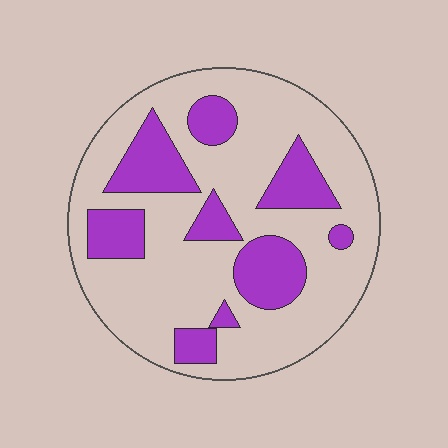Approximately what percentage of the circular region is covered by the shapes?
Approximately 25%.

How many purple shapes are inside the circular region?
9.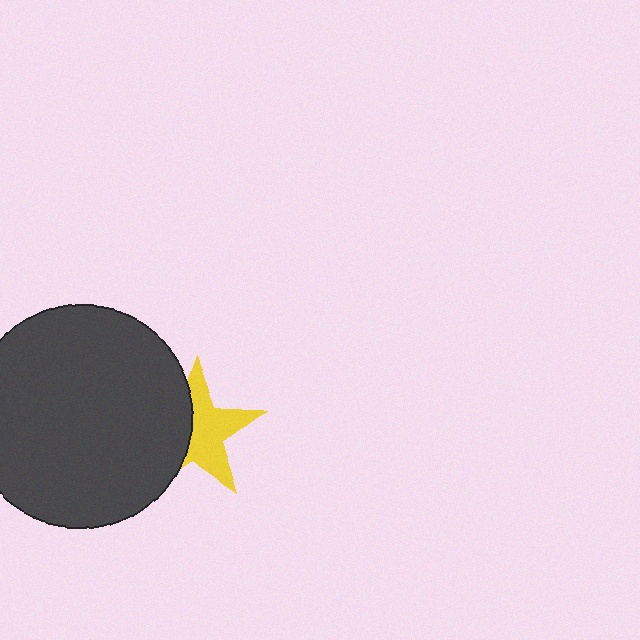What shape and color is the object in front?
The object in front is a dark gray circle.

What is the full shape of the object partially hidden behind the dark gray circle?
The partially hidden object is a yellow star.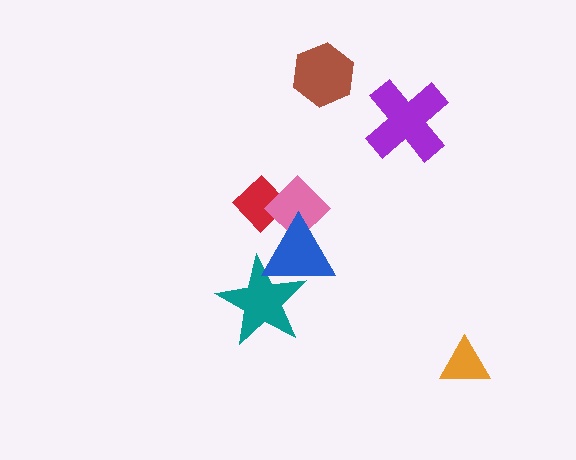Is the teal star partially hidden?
Yes, it is partially covered by another shape.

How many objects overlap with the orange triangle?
0 objects overlap with the orange triangle.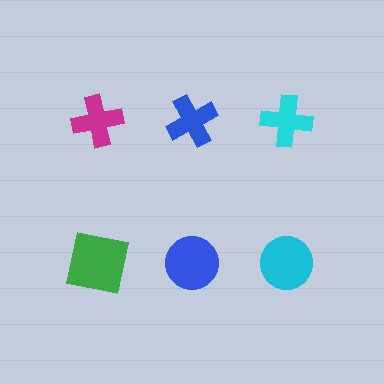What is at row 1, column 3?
A cyan cross.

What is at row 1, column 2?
A blue cross.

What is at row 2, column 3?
A cyan circle.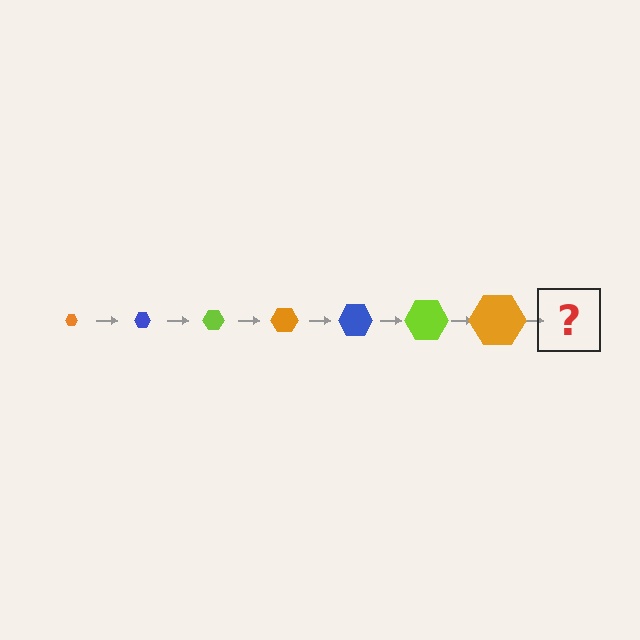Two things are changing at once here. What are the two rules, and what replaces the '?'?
The two rules are that the hexagon grows larger each step and the color cycles through orange, blue, and lime. The '?' should be a blue hexagon, larger than the previous one.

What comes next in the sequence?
The next element should be a blue hexagon, larger than the previous one.